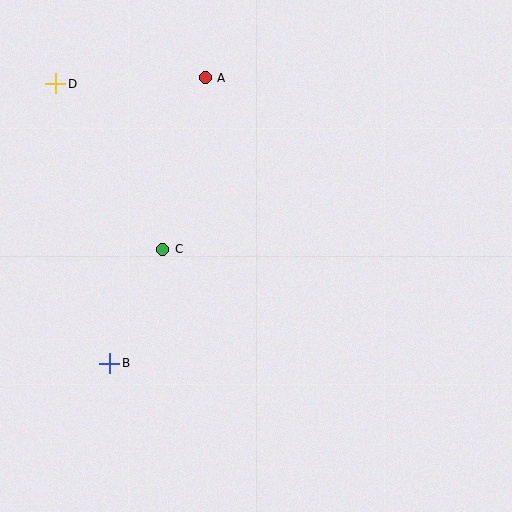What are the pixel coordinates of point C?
Point C is at (163, 249).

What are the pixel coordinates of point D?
Point D is at (56, 84).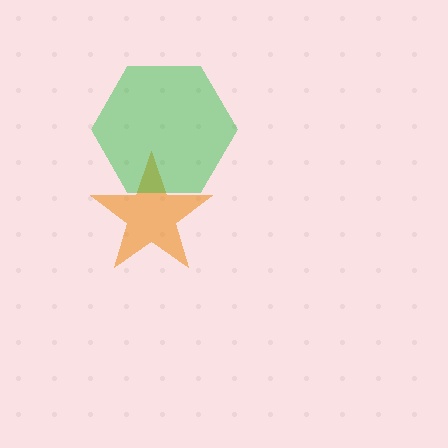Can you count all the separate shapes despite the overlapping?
Yes, there are 2 separate shapes.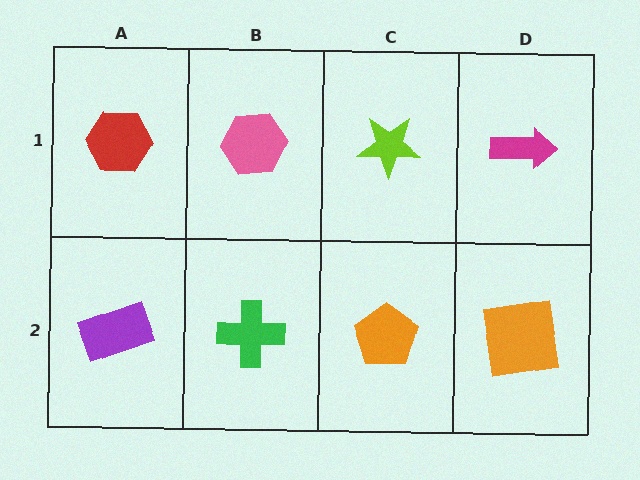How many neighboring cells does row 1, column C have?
3.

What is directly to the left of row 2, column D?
An orange pentagon.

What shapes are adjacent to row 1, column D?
An orange square (row 2, column D), a lime star (row 1, column C).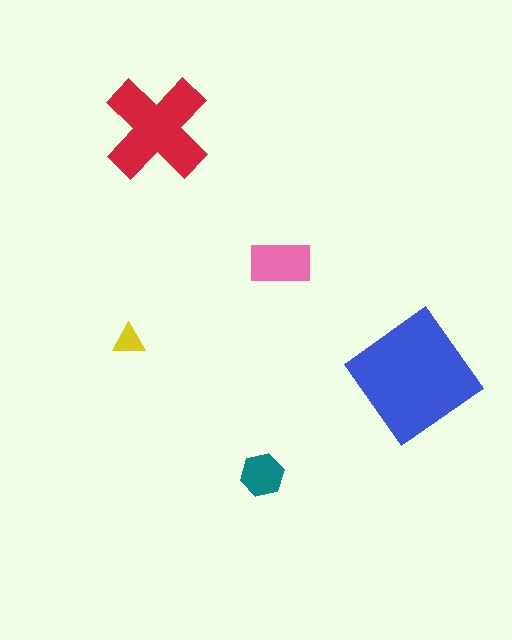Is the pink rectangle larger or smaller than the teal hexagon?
Larger.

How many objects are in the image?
There are 5 objects in the image.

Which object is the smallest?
The yellow triangle.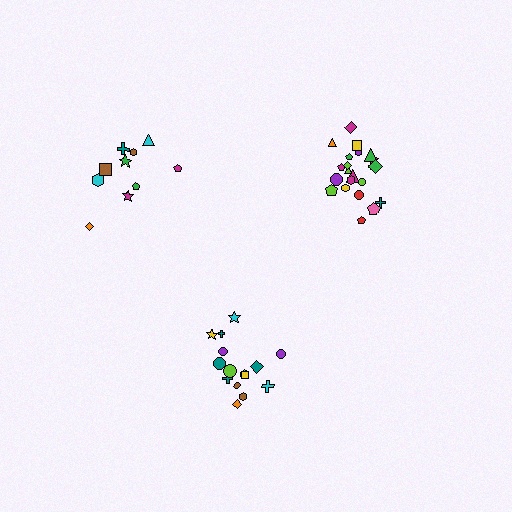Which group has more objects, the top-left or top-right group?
The top-right group.